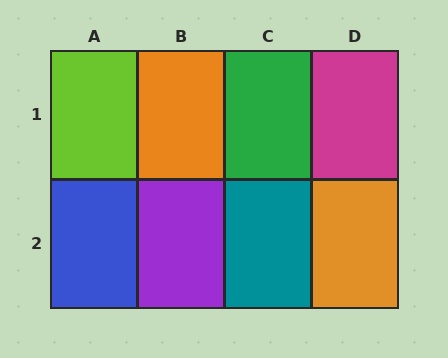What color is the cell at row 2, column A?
Blue.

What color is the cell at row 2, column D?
Orange.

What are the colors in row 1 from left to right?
Lime, orange, green, magenta.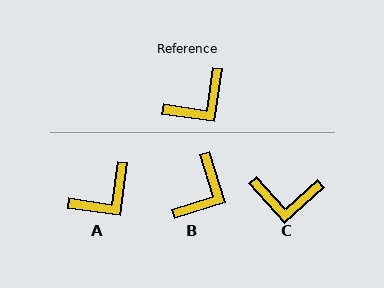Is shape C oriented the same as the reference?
No, it is off by about 40 degrees.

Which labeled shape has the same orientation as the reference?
A.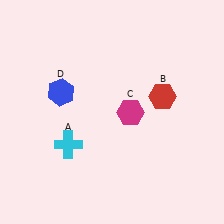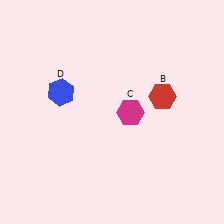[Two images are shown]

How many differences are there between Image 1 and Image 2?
There is 1 difference between the two images.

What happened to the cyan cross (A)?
The cyan cross (A) was removed in Image 2. It was in the bottom-left area of Image 1.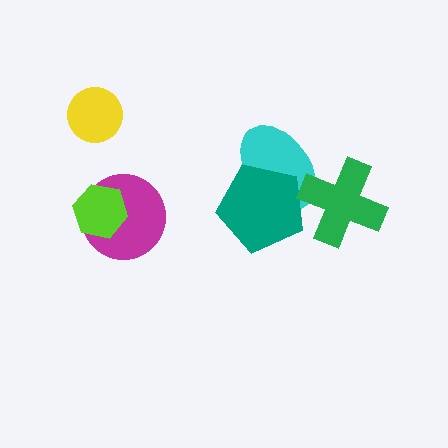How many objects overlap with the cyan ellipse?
2 objects overlap with the cyan ellipse.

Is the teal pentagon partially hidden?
Yes, it is partially covered by another shape.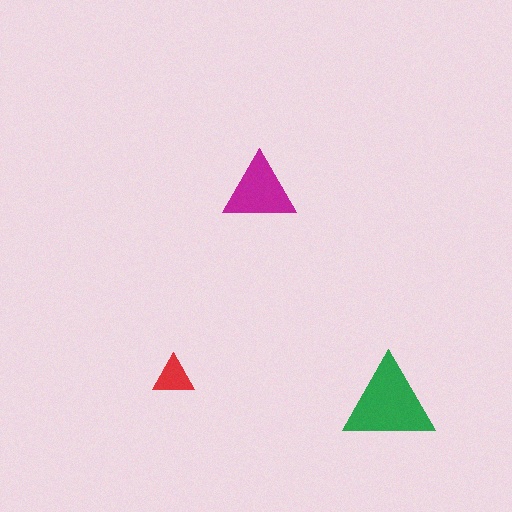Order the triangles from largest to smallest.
the green one, the magenta one, the red one.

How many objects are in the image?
There are 3 objects in the image.